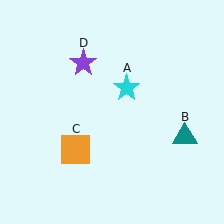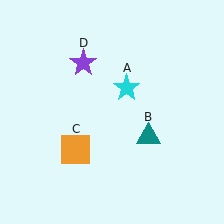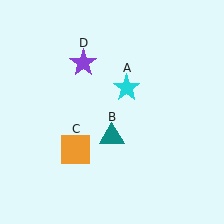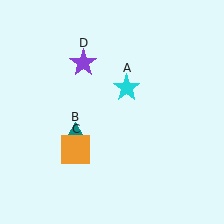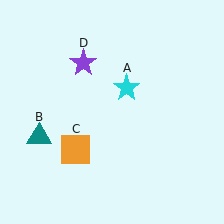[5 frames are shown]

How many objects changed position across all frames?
1 object changed position: teal triangle (object B).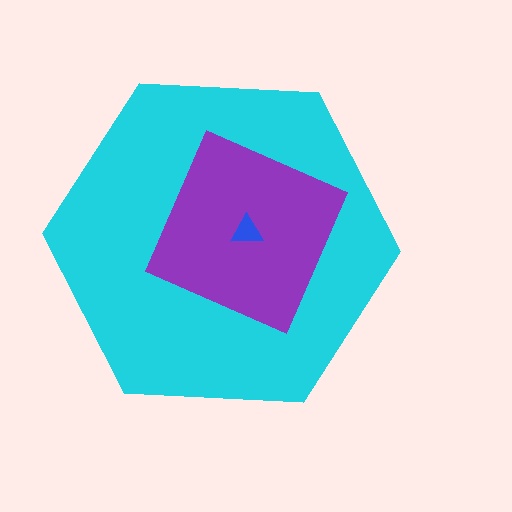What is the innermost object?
The blue triangle.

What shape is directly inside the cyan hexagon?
The purple square.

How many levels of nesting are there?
3.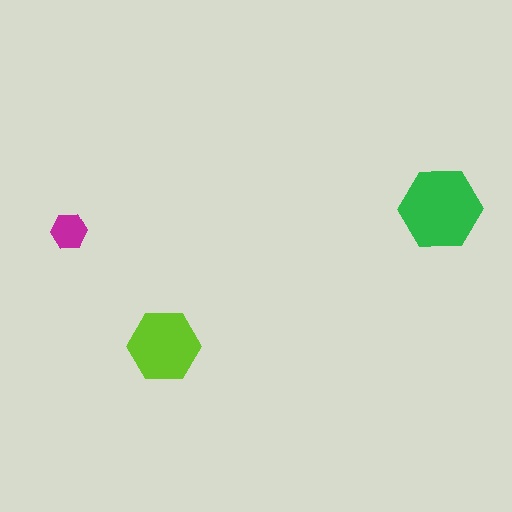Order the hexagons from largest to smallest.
the green one, the lime one, the magenta one.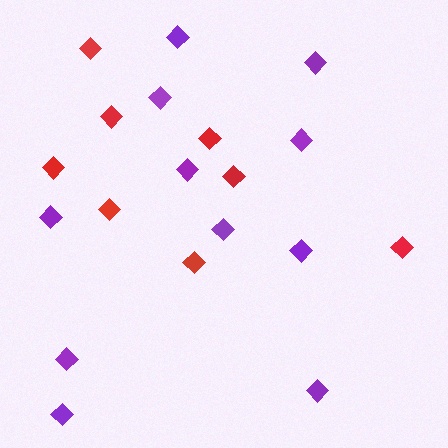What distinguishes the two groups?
There are 2 groups: one group of purple diamonds (11) and one group of red diamonds (8).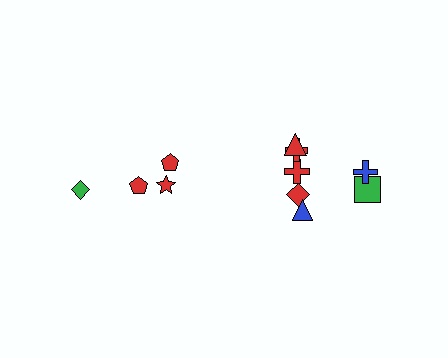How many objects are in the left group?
There are 4 objects.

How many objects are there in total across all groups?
There are 11 objects.